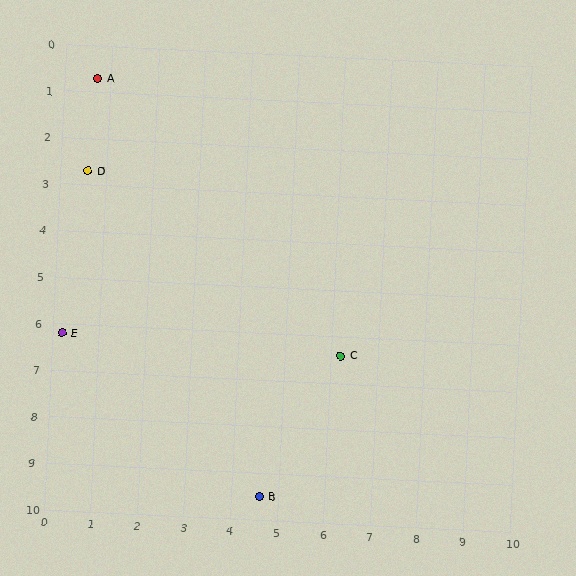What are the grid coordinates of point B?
Point B is at approximately (4.6, 9.5).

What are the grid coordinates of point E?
Point E is at approximately (0.2, 6.2).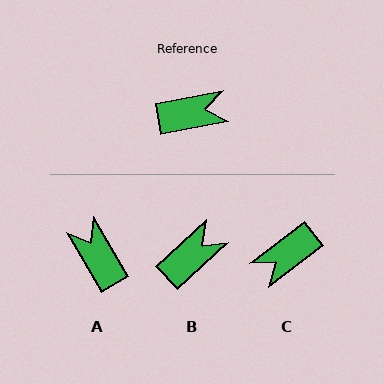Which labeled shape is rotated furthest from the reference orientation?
C, about 153 degrees away.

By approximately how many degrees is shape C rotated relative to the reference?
Approximately 153 degrees clockwise.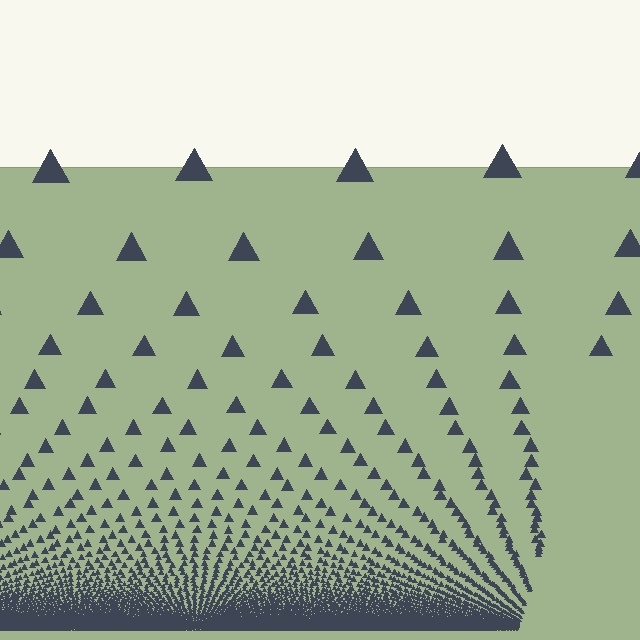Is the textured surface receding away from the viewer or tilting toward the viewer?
The surface appears to tilt toward the viewer. Texture elements get larger and sparser toward the top.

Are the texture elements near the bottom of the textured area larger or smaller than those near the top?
Smaller. The gradient is inverted — elements near the bottom are smaller and denser.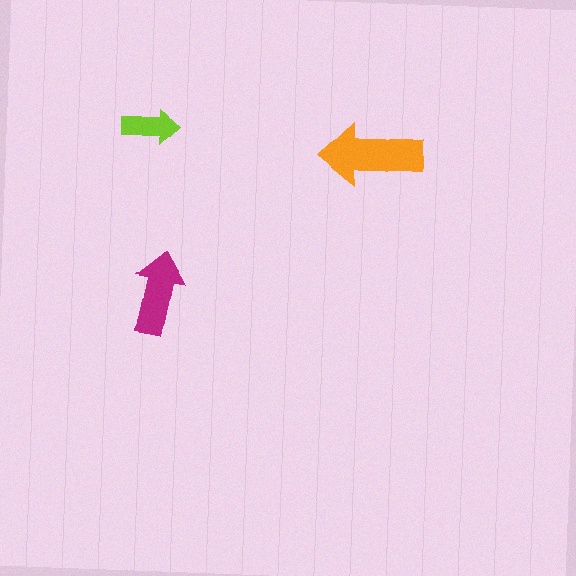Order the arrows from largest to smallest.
the orange one, the magenta one, the lime one.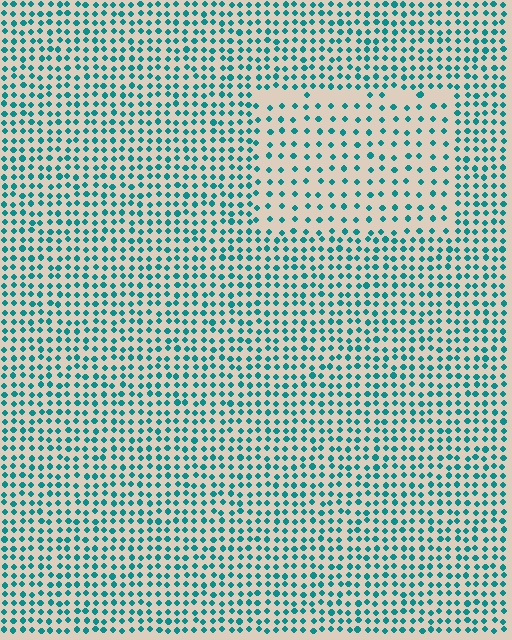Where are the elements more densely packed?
The elements are more densely packed outside the rectangle boundary.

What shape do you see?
I see a rectangle.